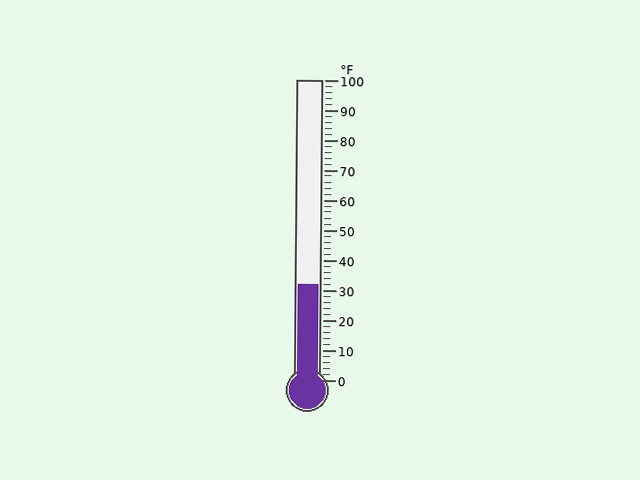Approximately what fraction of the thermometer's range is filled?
The thermometer is filled to approximately 30% of its range.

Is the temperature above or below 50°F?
The temperature is below 50°F.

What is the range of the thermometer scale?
The thermometer scale ranges from 0°F to 100°F.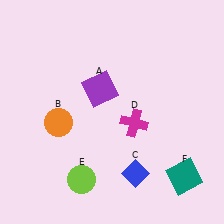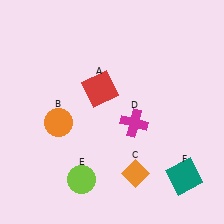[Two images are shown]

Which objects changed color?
A changed from purple to red. C changed from blue to orange.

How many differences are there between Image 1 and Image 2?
There are 2 differences between the two images.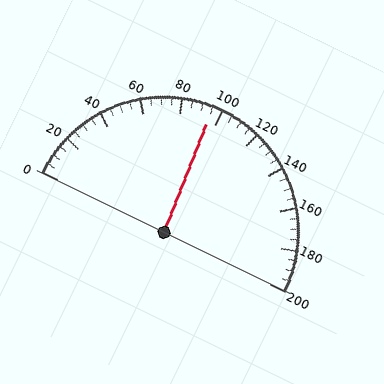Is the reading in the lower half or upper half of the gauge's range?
The reading is in the lower half of the range (0 to 200).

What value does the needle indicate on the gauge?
The needle indicates approximately 95.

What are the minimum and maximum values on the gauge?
The gauge ranges from 0 to 200.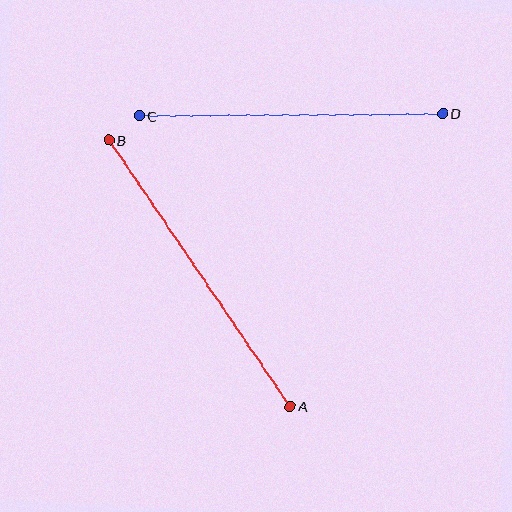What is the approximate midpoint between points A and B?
The midpoint is at approximately (200, 273) pixels.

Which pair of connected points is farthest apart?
Points A and B are farthest apart.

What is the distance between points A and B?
The distance is approximately 322 pixels.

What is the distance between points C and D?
The distance is approximately 303 pixels.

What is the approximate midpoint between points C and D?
The midpoint is at approximately (291, 115) pixels.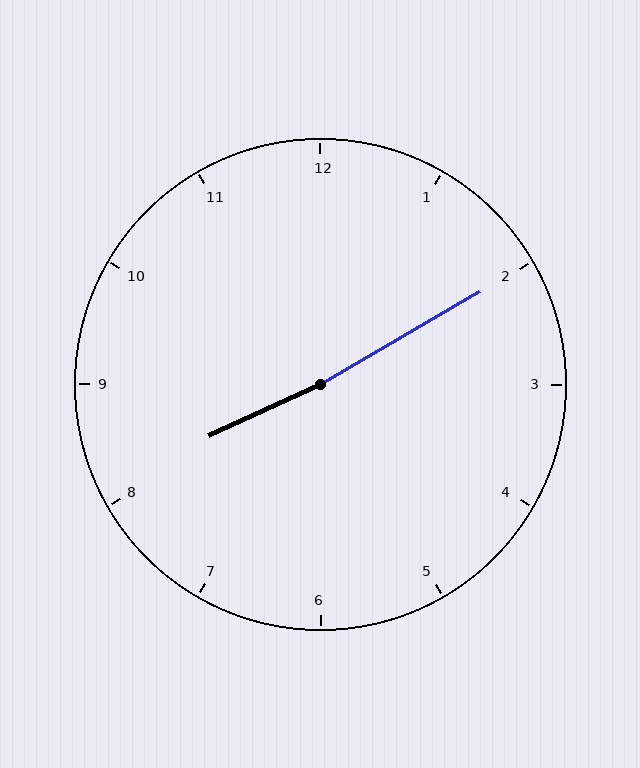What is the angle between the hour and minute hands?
Approximately 175 degrees.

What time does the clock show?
8:10.